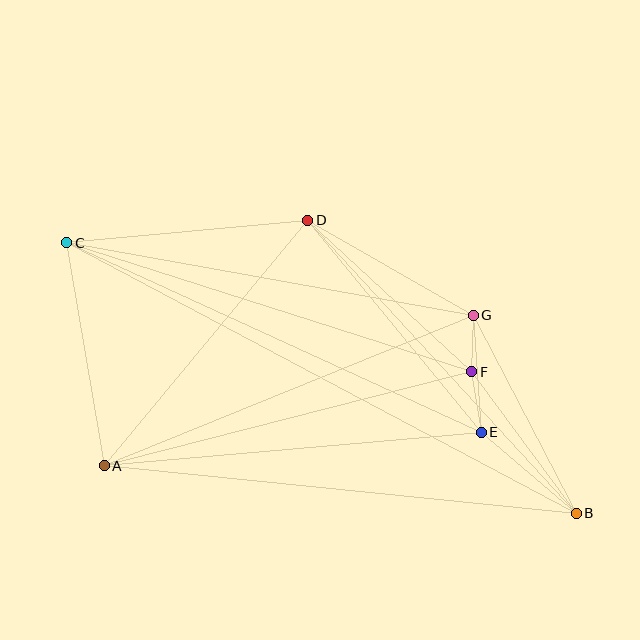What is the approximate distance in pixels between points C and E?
The distance between C and E is approximately 456 pixels.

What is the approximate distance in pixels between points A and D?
The distance between A and D is approximately 319 pixels.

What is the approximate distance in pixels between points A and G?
The distance between A and G is approximately 399 pixels.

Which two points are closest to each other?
Points F and G are closest to each other.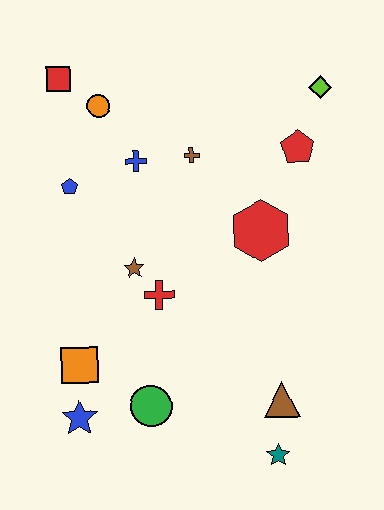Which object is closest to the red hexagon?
The red pentagon is closest to the red hexagon.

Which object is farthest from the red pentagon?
The blue star is farthest from the red pentagon.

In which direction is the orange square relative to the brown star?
The orange square is below the brown star.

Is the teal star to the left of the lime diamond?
Yes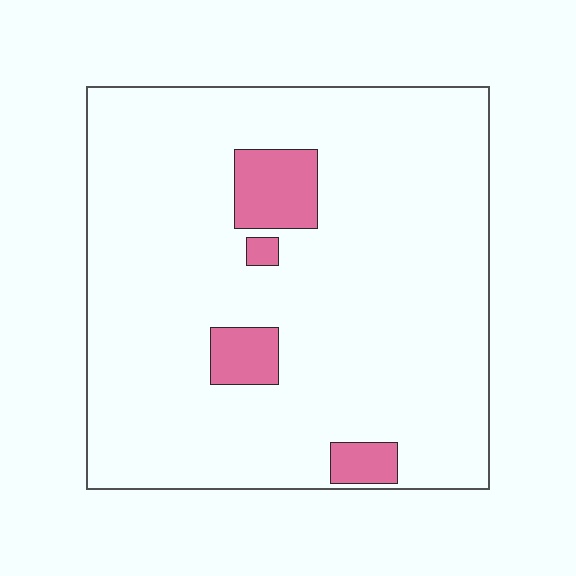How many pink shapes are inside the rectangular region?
4.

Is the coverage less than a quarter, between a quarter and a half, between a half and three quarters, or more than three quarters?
Less than a quarter.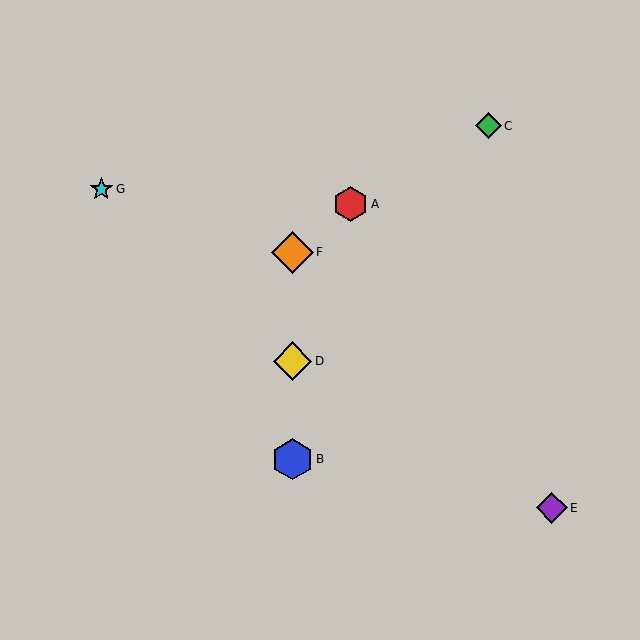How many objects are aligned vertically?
3 objects (B, D, F) are aligned vertically.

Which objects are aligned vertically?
Objects B, D, F are aligned vertically.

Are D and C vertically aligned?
No, D is at x≈293 and C is at x≈488.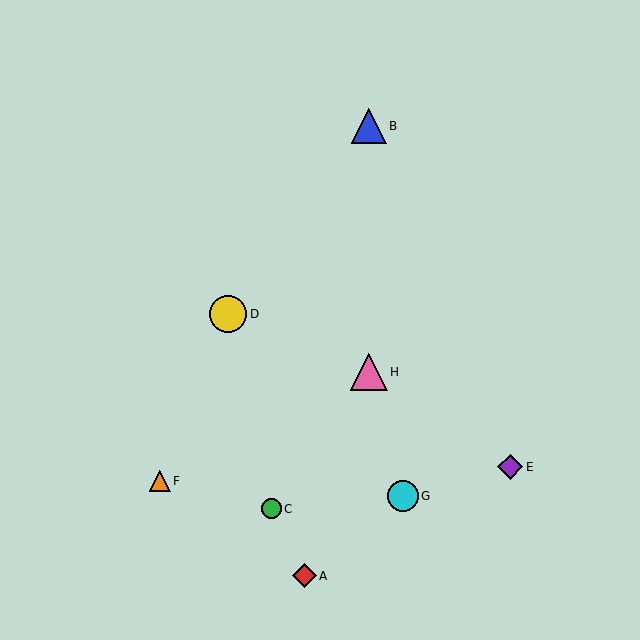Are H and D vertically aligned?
No, H is at x≈369 and D is at x≈228.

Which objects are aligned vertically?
Objects B, H are aligned vertically.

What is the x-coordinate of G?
Object G is at x≈403.